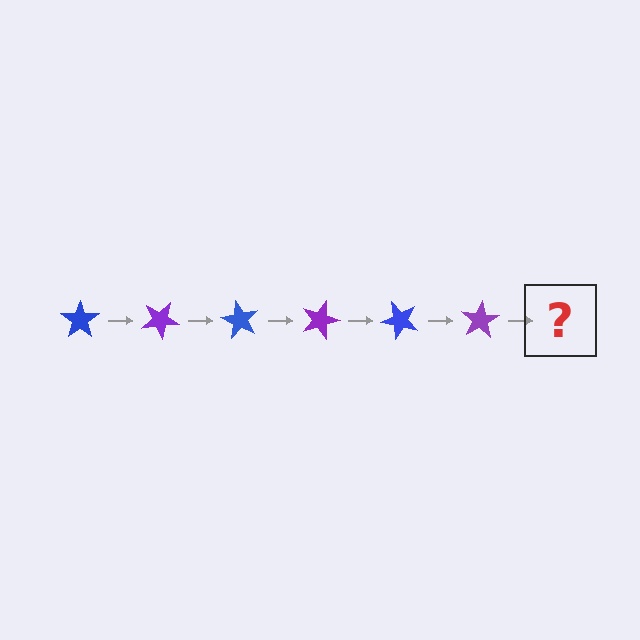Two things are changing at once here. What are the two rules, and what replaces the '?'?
The two rules are that it rotates 30 degrees each step and the color cycles through blue and purple. The '?' should be a blue star, rotated 180 degrees from the start.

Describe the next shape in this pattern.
It should be a blue star, rotated 180 degrees from the start.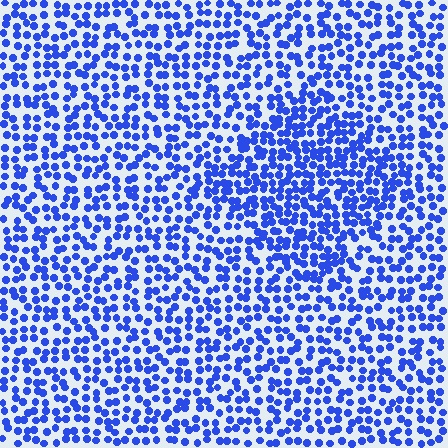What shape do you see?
I see a diamond.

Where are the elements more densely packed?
The elements are more densely packed inside the diamond boundary.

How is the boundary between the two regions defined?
The boundary is defined by a change in element density (approximately 1.6x ratio). All elements are the same color, size, and shape.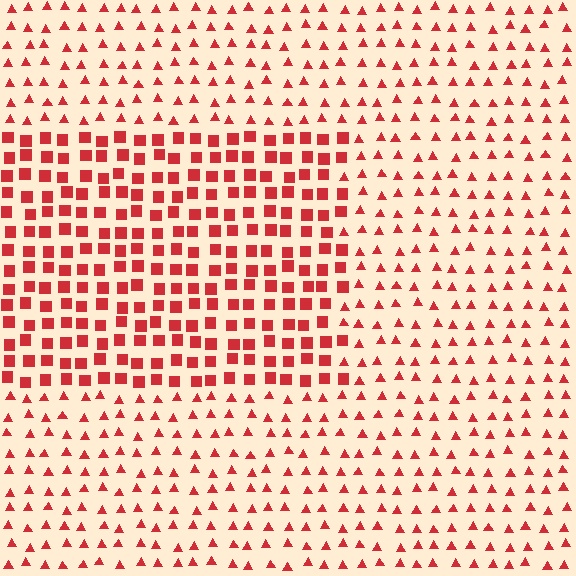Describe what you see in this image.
The image is filled with small red elements arranged in a uniform grid. A rectangle-shaped region contains squares, while the surrounding area contains triangles. The boundary is defined purely by the change in element shape.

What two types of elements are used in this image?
The image uses squares inside the rectangle region and triangles outside it.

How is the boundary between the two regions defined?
The boundary is defined by a change in element shape: squares inside vs. triangles outside. All elements share the same color and spacing.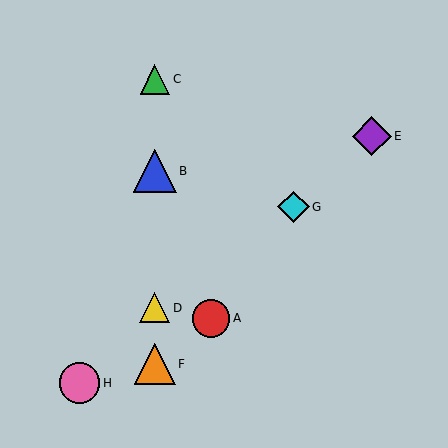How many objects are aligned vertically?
4 objects (B, C, D, F) are aligned vertically.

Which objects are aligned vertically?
Objects B, C, D, F are aligned vertically.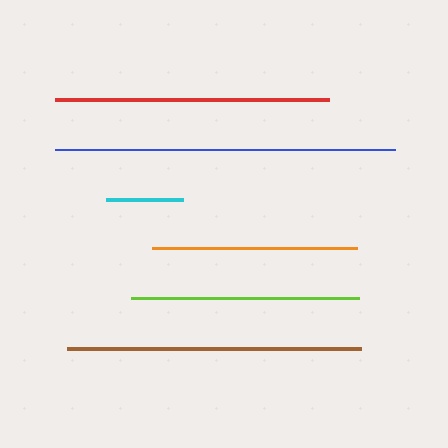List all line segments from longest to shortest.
From longest to shortest: blue, brown, red, lime, orange, cyan.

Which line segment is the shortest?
The cyan line is the shortest at approximately 77 pixels.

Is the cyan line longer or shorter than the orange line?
The orange line is longer than the cyan line.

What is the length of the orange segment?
The orange segment is approximately 205 pixels long.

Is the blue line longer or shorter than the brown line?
The blue line is longer than the brown line.